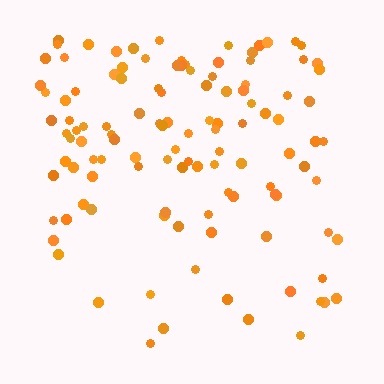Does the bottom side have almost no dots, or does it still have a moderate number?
Still a moderate number, just noticeably fewer than the top.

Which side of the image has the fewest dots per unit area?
The bottom.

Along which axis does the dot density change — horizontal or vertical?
Vertical.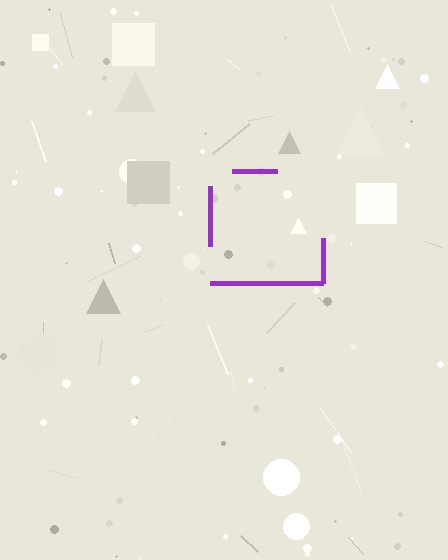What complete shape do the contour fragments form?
The contour fragments form a square.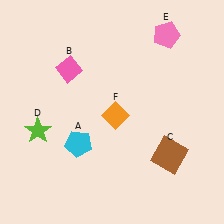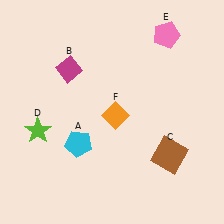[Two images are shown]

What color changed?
The diamond (B) changed from pink in Image 1 to magenta in Image 2.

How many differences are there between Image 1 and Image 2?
There is 1 difference between the two images.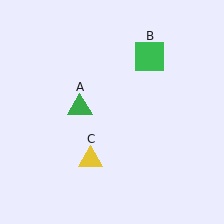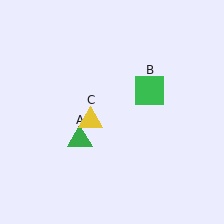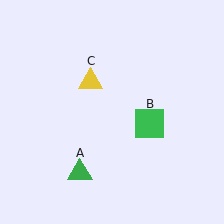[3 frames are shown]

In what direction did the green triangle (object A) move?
The green triangle (object A) moved down.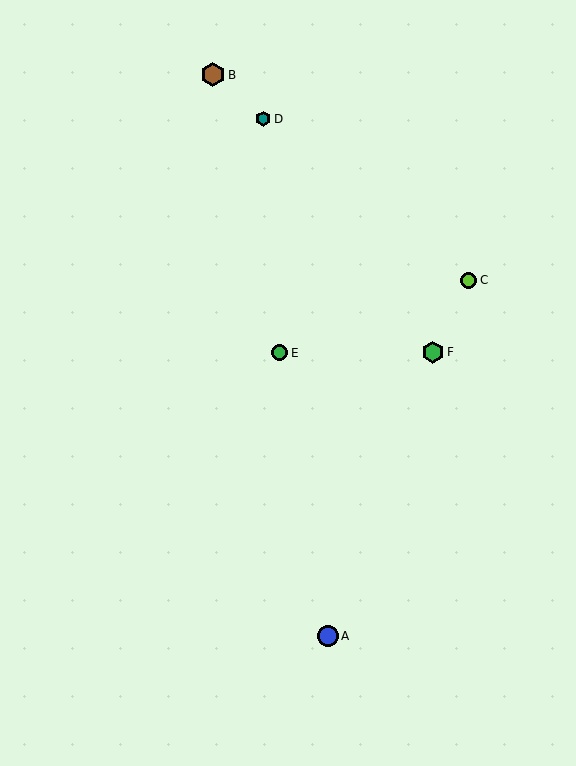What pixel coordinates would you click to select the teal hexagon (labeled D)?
Click at (263, 119) to select the teal hexagon D.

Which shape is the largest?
The brown hexagon (labeled B) is the largest.